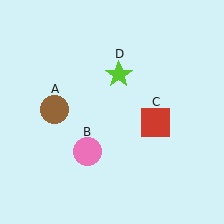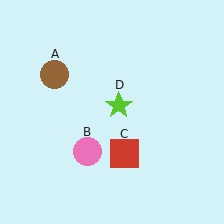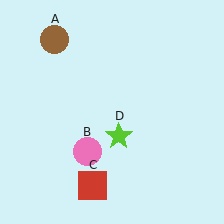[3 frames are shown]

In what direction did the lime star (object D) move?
The lime star (object D) moved down.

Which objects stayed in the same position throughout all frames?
Pink circle (object B) remained stationary.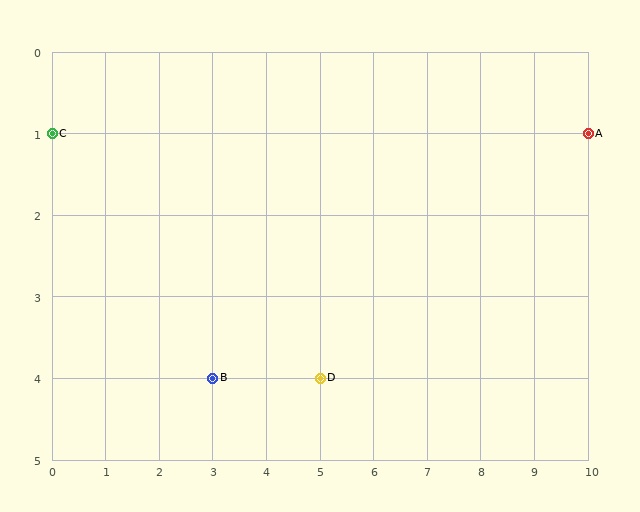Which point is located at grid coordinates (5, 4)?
Point D is at (5, 4).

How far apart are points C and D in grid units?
Points C and D are 5 columns and 3 rows apart (about 5.8 grid units diagonally).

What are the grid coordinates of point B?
Point B is at grid coordinates (3, 4).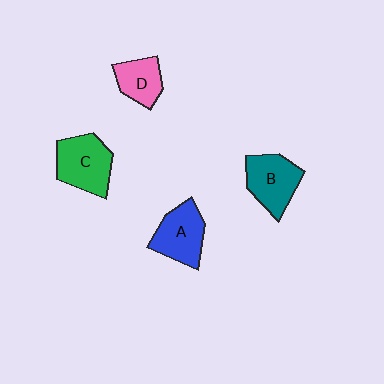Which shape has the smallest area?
Shape D (pink).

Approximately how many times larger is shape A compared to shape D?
Approximately 1.4 times.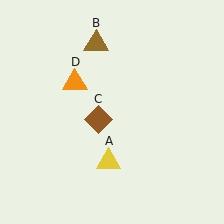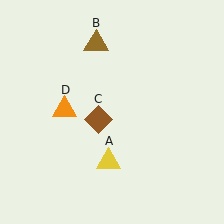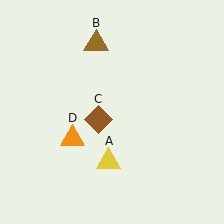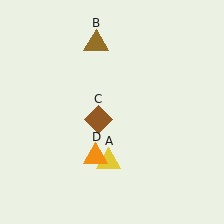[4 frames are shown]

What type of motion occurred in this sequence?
The orange triangle (object D) rotated counterclockwise around the center of the scene.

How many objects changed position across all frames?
1 object changed position: orange triangle (object D).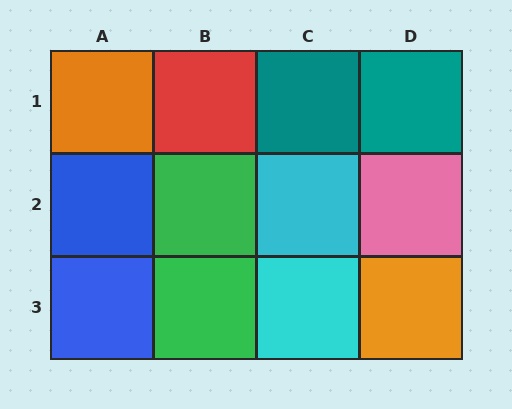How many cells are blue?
2 cells are blue.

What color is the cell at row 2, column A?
Blue.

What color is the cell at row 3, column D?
Orange.